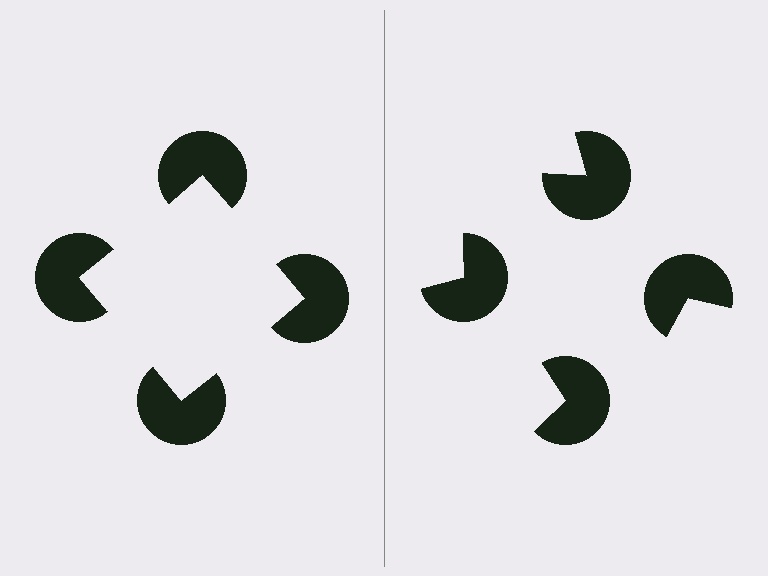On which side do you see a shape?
An illusory square appears on the left side. On the right side the wedge cuts are rotated, so no coherent shape forms.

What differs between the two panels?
The pac-man discs are positioned identically on both sides; only the wedge orientations differ. On the left they align to a square; on the right they are misaligned.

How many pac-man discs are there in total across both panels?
8 — 4 on each side.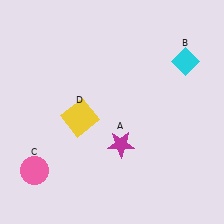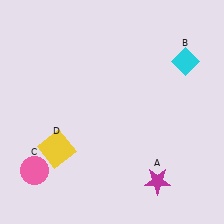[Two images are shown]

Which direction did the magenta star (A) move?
The magenta star (A) moved down.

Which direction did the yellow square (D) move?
The yellow square (D) moved down.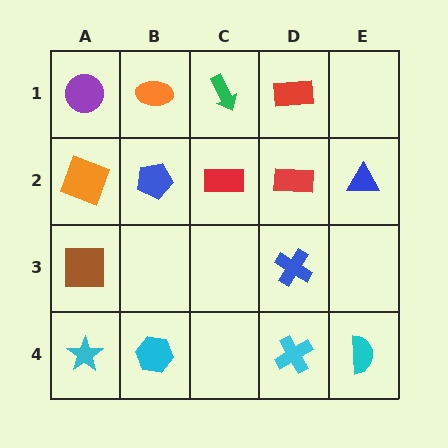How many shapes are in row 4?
4 shapes.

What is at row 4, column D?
A cyan cross.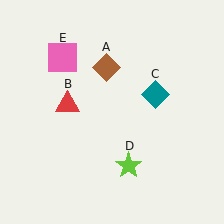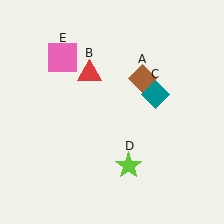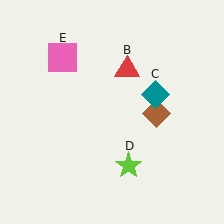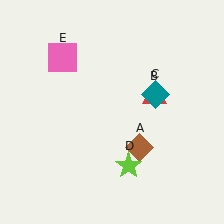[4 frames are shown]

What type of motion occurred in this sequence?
The brown diamond (object A), red triangle (object B) rotated clockwise around the center of the scene.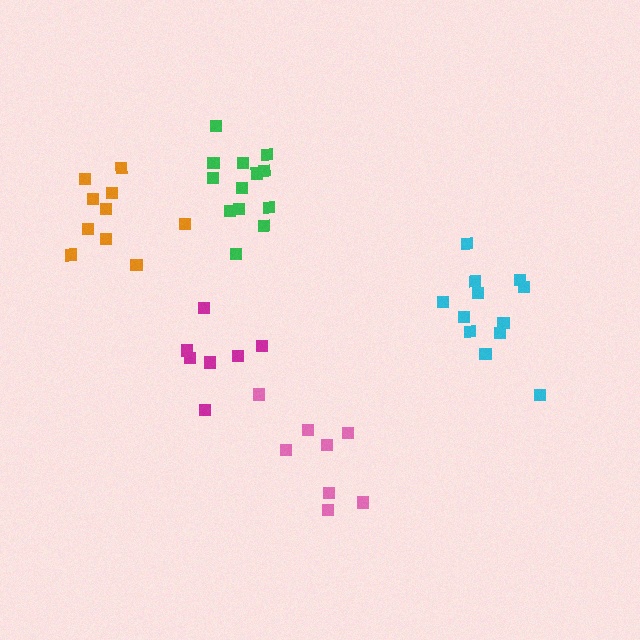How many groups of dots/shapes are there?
There are 5 groups.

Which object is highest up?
The green cluster is topmost.